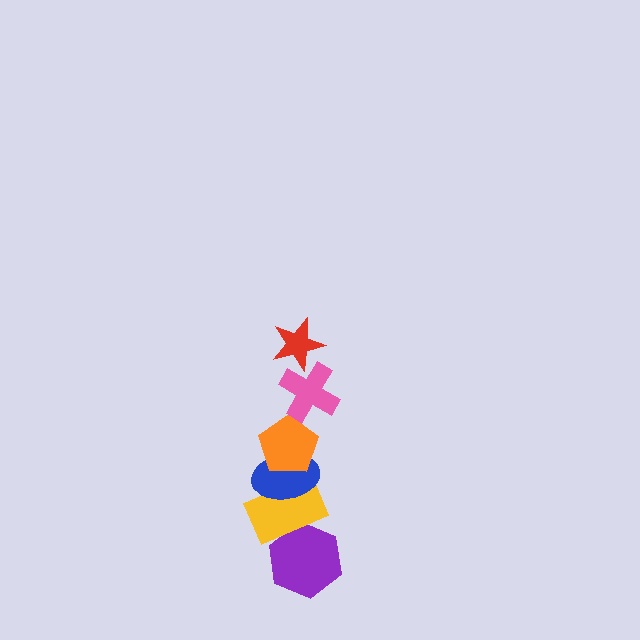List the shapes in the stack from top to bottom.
From top to bottom: the red star, the pink cross, the orange pentagon, the blue ellipse, the yellow rectangle, the purple hexagon.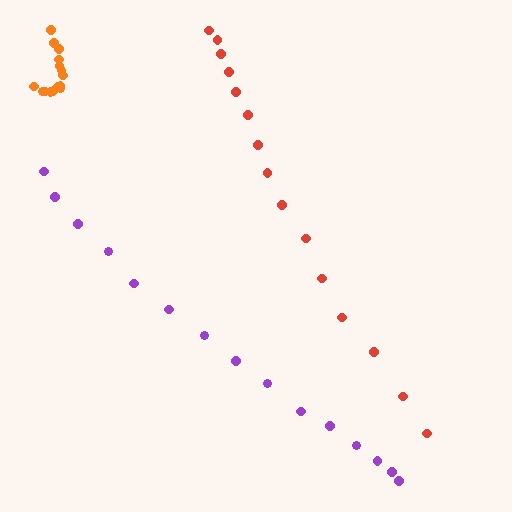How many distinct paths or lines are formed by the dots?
There are 3 distinct paths.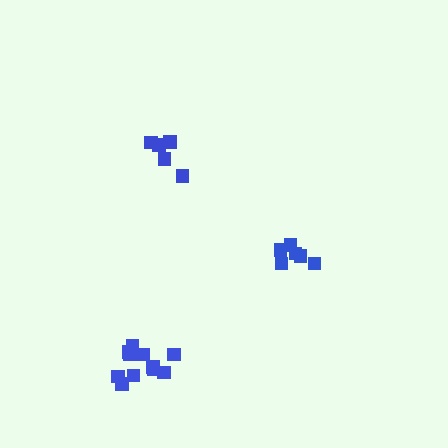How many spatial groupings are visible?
There are 3 spatial groupings.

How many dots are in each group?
Group 1: 5 dots, Group 2: 6 dots, Group 3: 11 dots (22 total).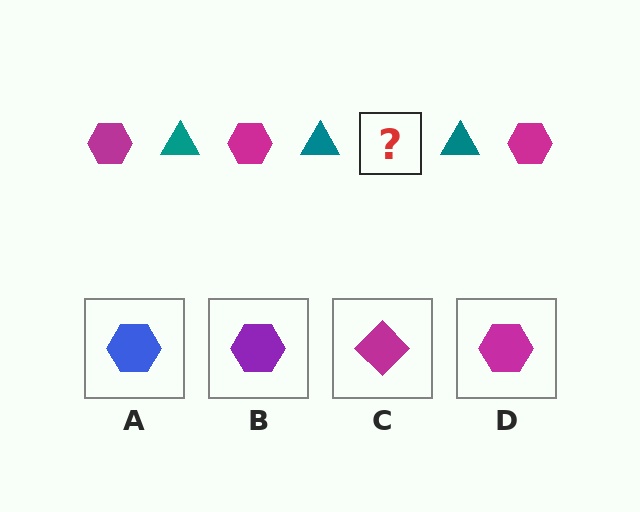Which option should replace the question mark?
Option D.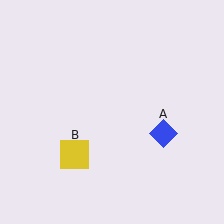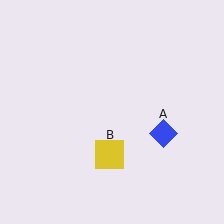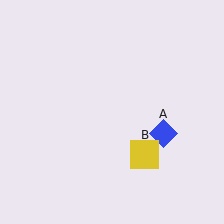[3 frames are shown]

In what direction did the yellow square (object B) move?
The yellow square (object B) moved right.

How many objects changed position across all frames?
1 object changed position: yellow square (object B).